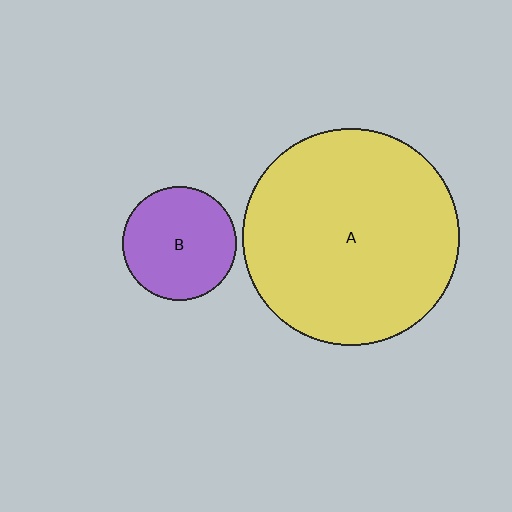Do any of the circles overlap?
No, none of the circles overlap.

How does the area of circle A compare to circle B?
Approximately 3.6 times.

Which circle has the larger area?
Circle A (yellow).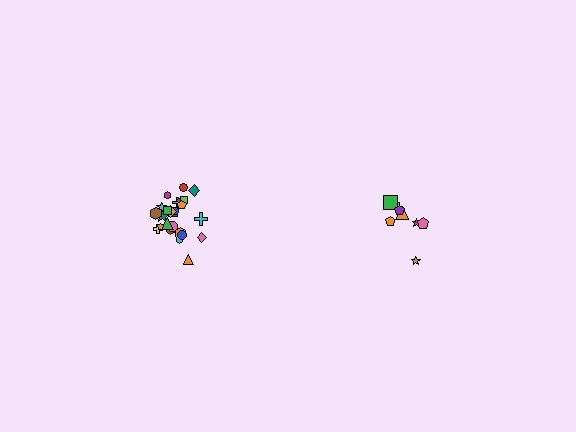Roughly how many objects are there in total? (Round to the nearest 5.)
Roughly 35 objects in total.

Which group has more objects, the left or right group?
The left group.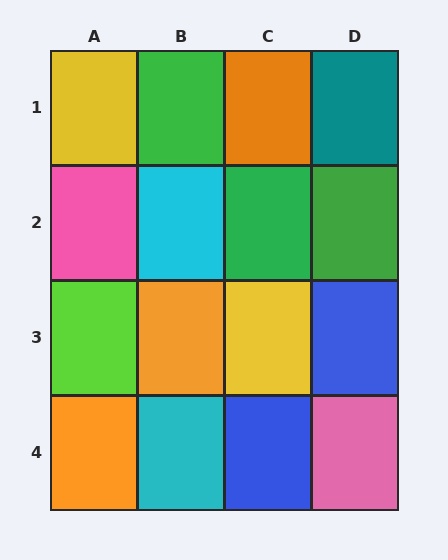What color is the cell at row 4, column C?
Blue.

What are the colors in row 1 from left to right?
Yellow, green, orange, teal.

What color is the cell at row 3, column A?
Lime.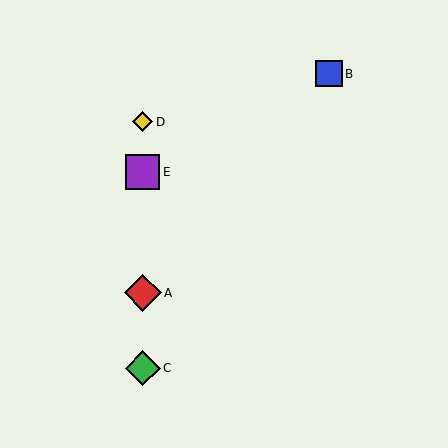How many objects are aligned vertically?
4 objects (A, C, D, E) are aligned vertically.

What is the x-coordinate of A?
Object A is at x≈143.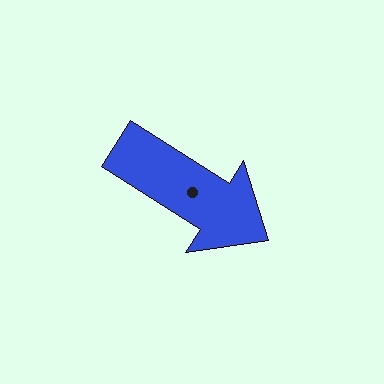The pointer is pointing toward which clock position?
Roughly 4 o'clock.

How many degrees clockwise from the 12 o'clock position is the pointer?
Approximately 122 degrees.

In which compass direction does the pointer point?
Southeast.